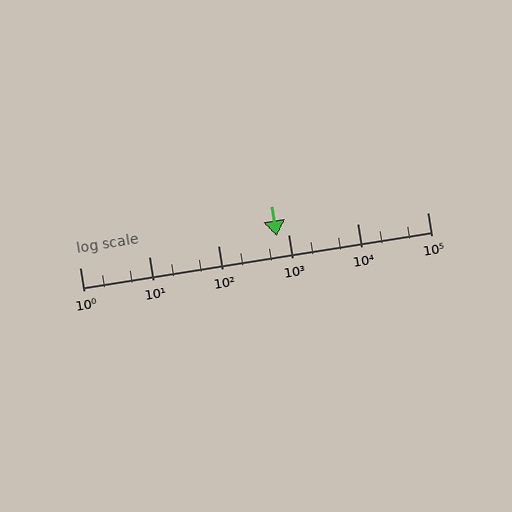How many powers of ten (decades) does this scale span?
The scale spans 5 decades, from 1 to 100000.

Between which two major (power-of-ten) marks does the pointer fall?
The pointer is between 100 and 1000.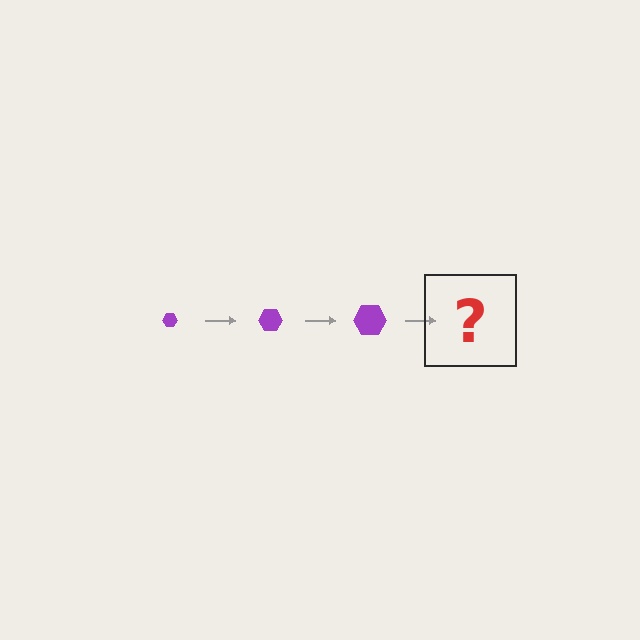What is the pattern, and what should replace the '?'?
The pattern is that the hexagon gets progressively larger each step. The '?' should be a purple hexagon, larger than the previous one.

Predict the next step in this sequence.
The next step is a purple hexagon, larger than the previous one.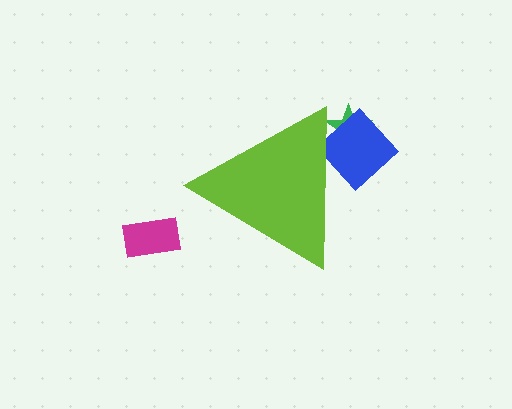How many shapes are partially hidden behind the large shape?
2 shapes are partially hidden.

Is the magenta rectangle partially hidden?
No, the magenta rectangle is fully visible.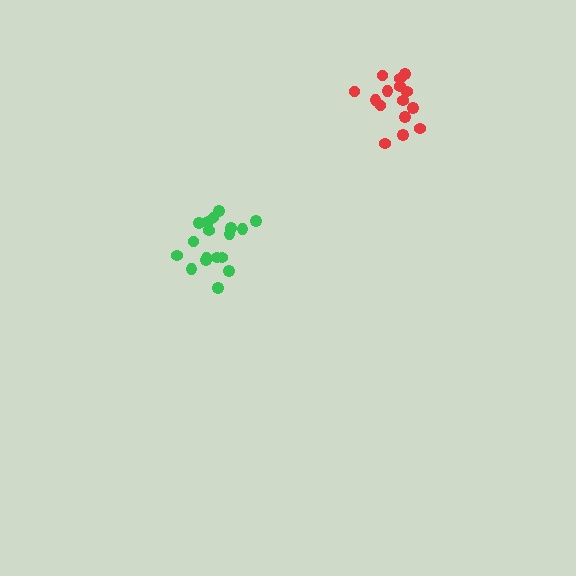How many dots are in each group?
Group 1: 18 dots, Group 2: 15 dots (33 total).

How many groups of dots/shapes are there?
There are 2 groups.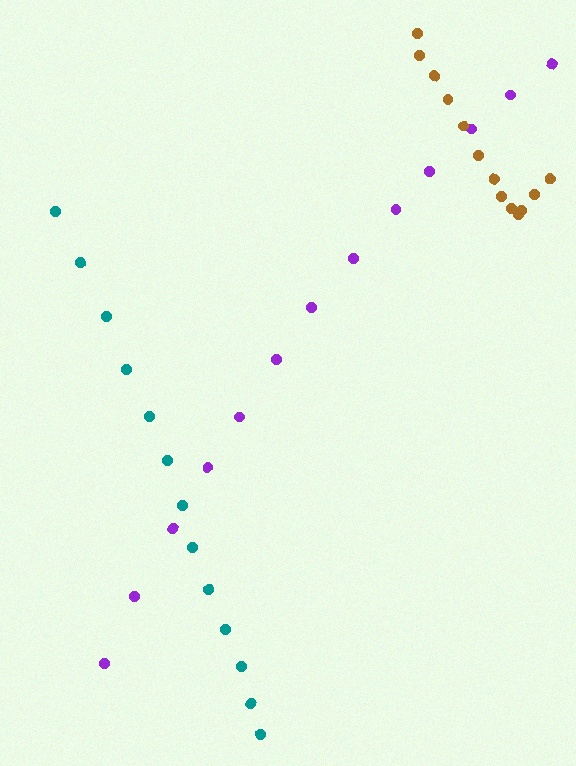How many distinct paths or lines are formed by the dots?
There are 3 distinct paths.